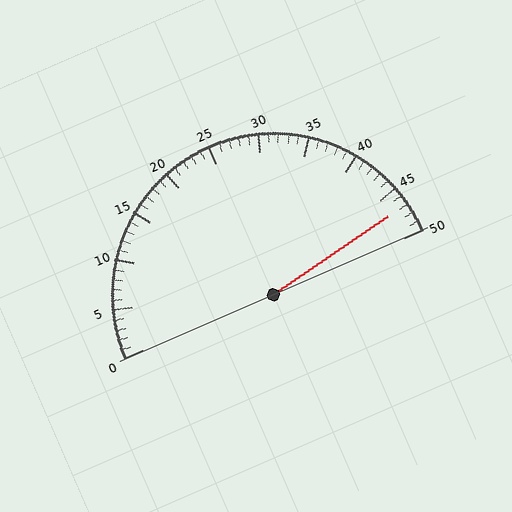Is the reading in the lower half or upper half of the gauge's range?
The reading is in the upper half of the range (0 to 50).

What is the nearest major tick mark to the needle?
The nearest major tick mark is 45.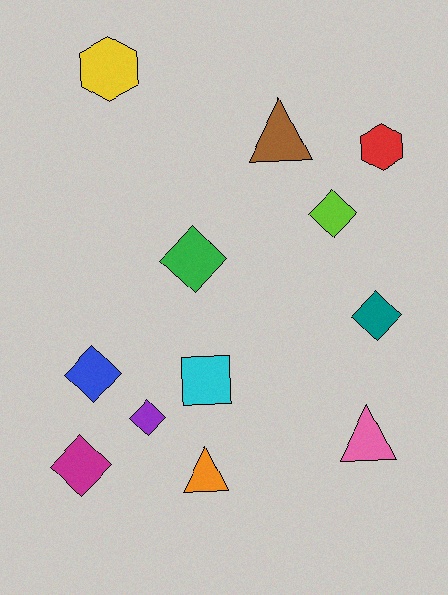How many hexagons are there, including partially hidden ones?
There are 2 hexagons.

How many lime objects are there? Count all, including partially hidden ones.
There is 1 lime object.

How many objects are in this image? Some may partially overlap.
There are 12 objects.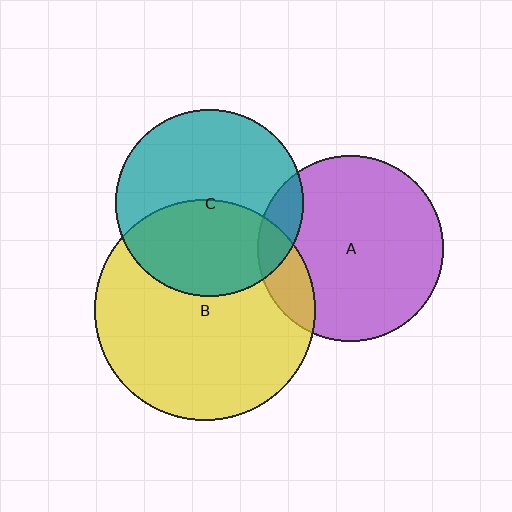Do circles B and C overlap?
Yes.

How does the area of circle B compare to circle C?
Approximately 1.4 times.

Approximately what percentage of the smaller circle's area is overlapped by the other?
Approximately 45%.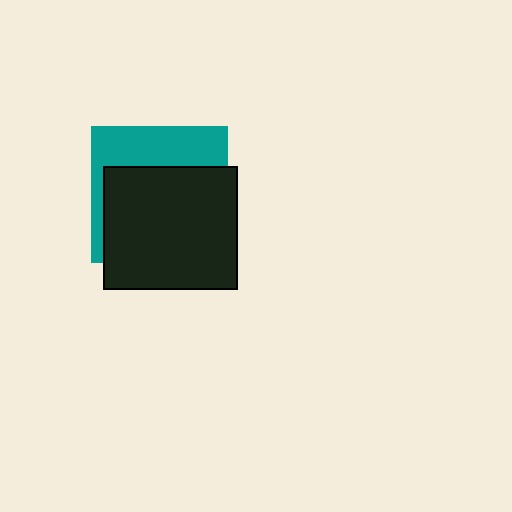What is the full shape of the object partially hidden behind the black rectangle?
The partially hidden object is a teal square.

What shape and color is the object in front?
The object in front is a black rectangle.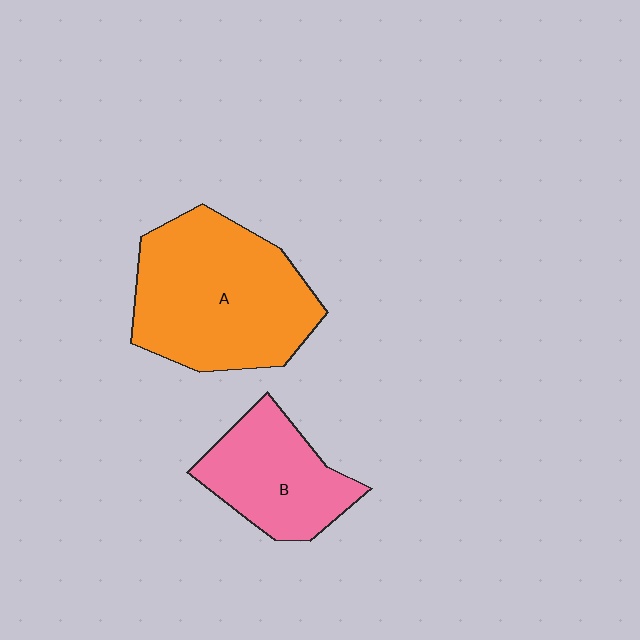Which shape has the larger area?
Shape A (orange).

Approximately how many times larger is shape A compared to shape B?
Approximately 1.7 times.